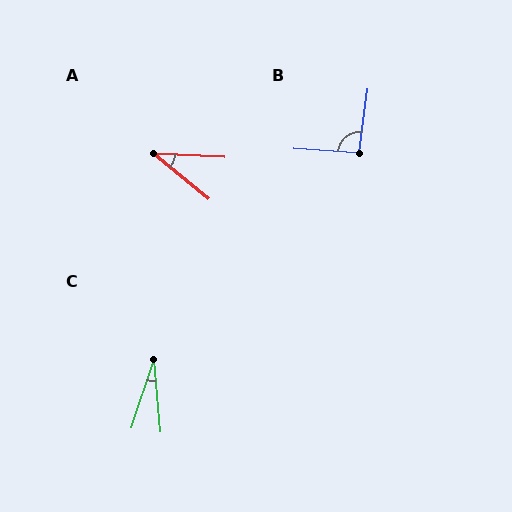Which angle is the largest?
B, at approximately 94 degrees.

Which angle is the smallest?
C, at approximately 23 degrees.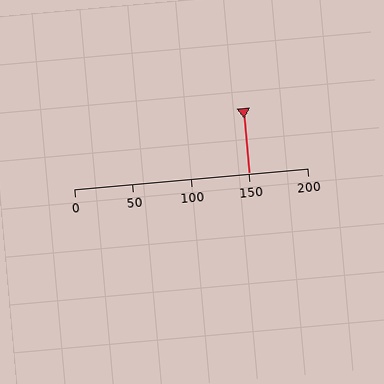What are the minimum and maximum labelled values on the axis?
The axis runs from 0 to 200.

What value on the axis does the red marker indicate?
The marker indicates approximately 150.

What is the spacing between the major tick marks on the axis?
The major ticks are spaced 50 apart.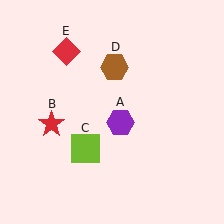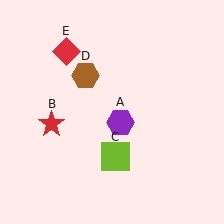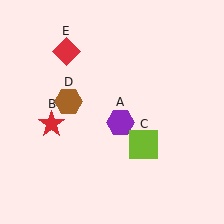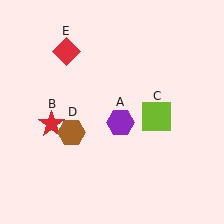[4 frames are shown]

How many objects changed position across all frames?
2 objects changed position: lime square (object C), brown hexagon (object D).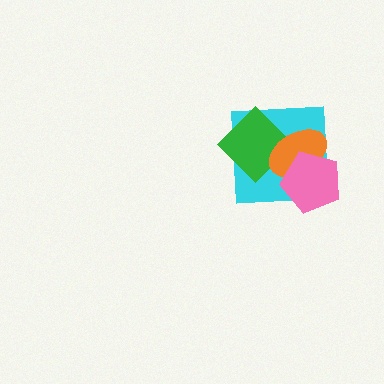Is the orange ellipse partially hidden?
Yes, it is partially covered by another shape.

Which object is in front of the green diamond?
The orange ellipse is in front of the green diamond.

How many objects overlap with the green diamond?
2 objects overlap with the green diamond.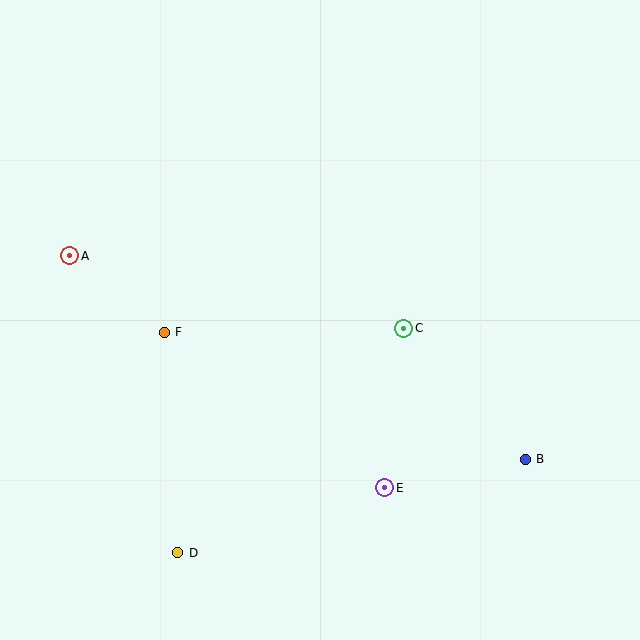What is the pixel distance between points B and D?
The distance between B and D is 360 pixels.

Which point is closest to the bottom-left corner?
Point D is closest to the bottom-left corner.